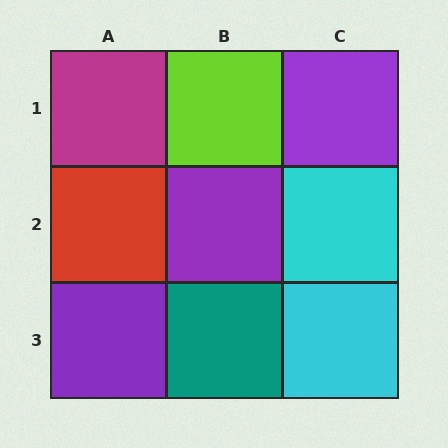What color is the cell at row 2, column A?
Red.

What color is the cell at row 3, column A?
Purple.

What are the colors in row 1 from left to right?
Magenta, lime, purple.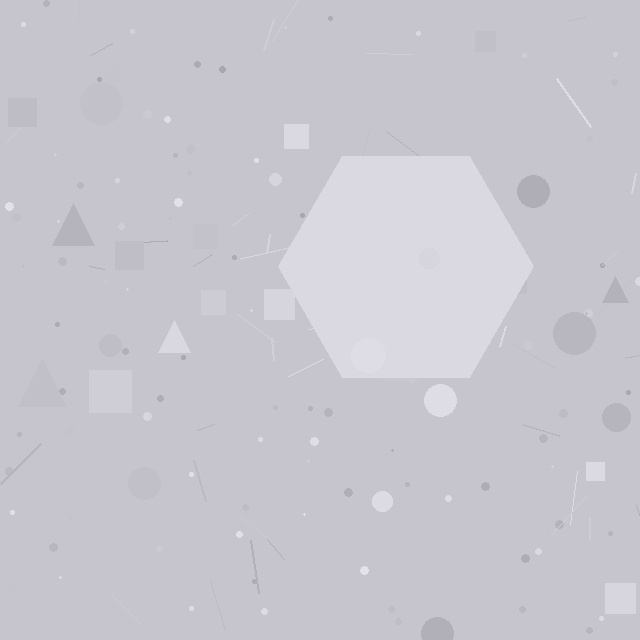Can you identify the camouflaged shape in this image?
The camouflaged shape is a hexagon.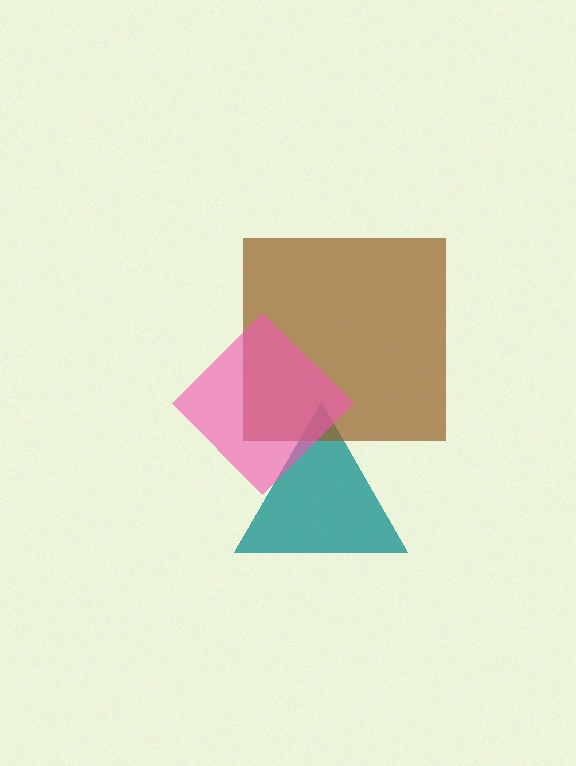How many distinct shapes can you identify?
There are 3 distinct shapes: a teal triangle, a brown square, a pink diamond.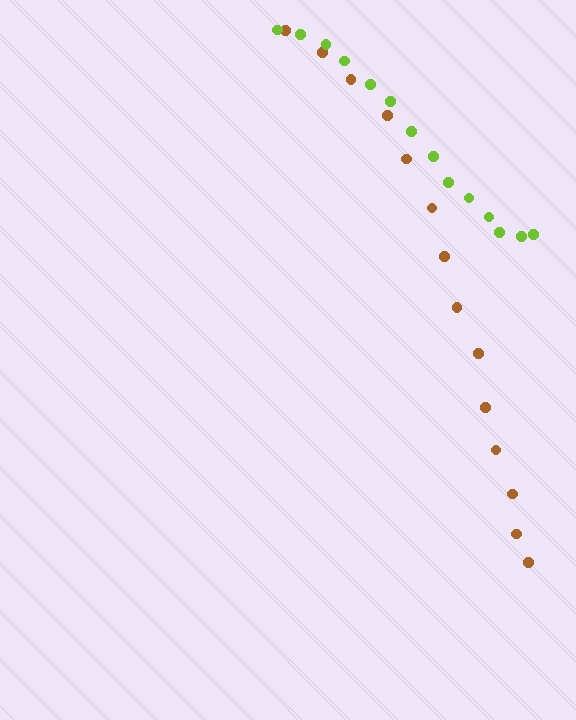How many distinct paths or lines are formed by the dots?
There are 2 distinct paths.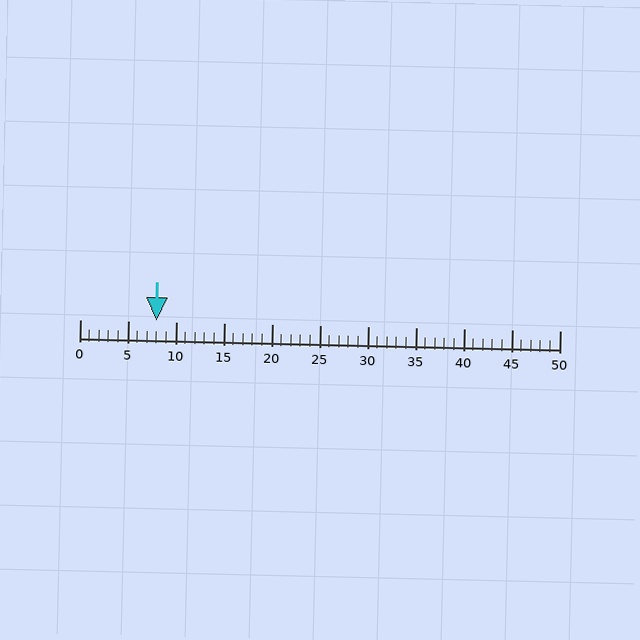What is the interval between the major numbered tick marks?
The major tick marks are spaced 5 units apart.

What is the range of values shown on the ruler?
The ruler shows values from 0 to 50.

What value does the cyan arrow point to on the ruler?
The cyan arrow points to approximately 8.